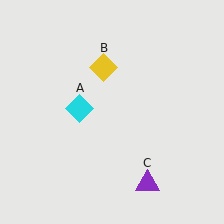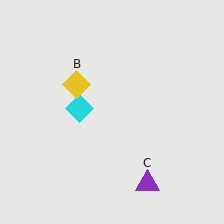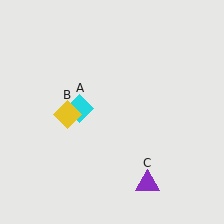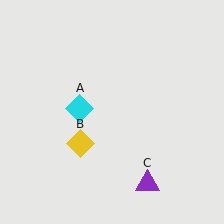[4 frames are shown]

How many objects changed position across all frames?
1 object changed position: yellow diamond (object B).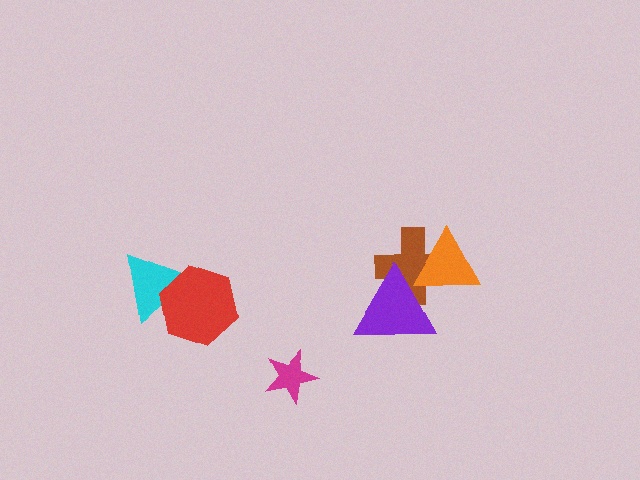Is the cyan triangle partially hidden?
Yes, it is partially covered by another shape.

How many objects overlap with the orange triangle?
2 objects overlap with the orange triangle.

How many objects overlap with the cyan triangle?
1 object overlaps with the cyan triangle.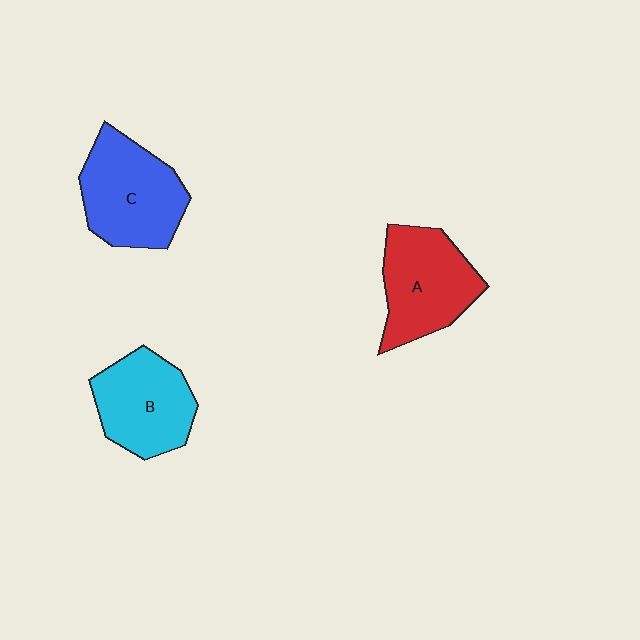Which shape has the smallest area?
Shape B (cyan).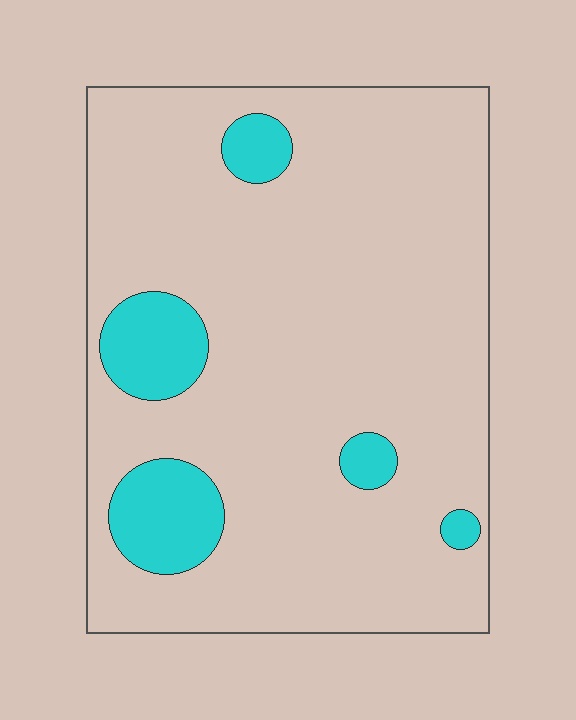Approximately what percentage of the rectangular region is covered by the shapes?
Approximately 15%.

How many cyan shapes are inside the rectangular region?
5.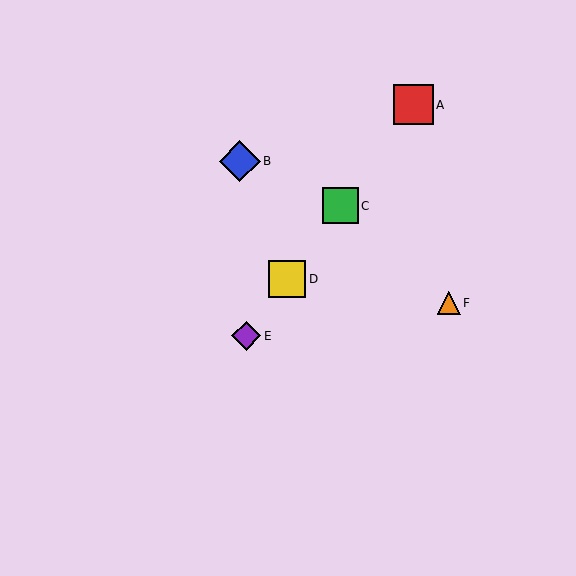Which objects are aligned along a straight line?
Objects A, C, D, E are aligned along a straight line.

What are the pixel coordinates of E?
Object E is at (246, 336).